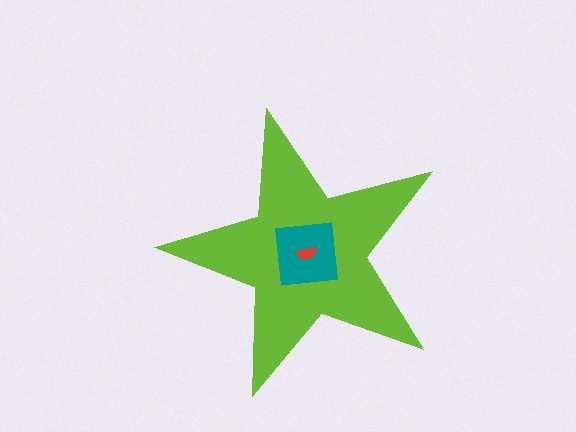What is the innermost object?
The red semicircle.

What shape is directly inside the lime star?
The teal square.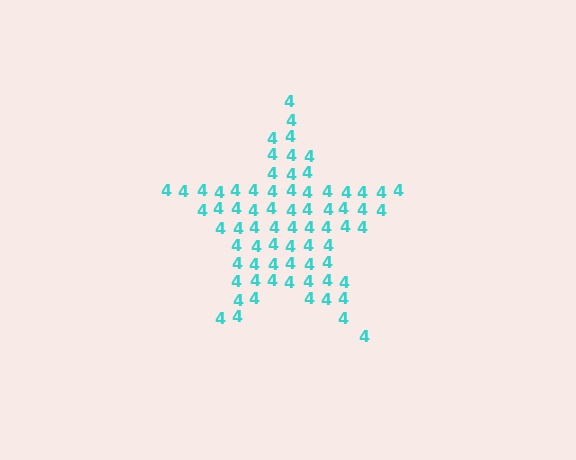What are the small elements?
The small elements are digit 4's.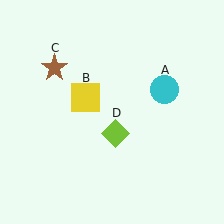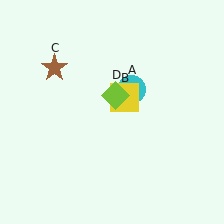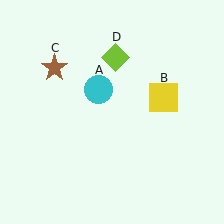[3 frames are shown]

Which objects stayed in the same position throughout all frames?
Brown star (object C) remained stationary.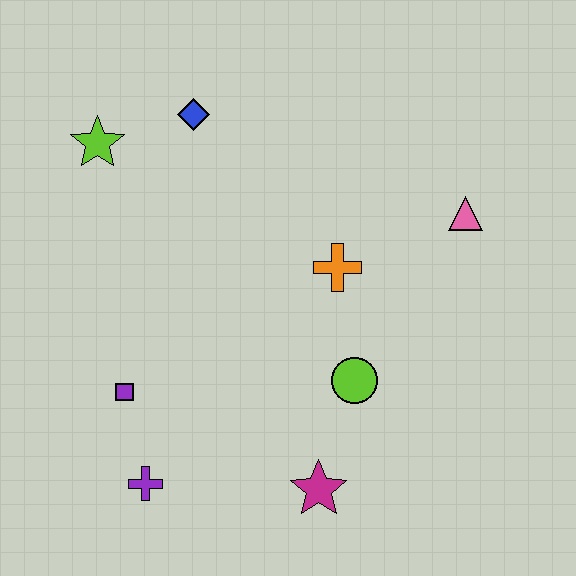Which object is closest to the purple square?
The purple cross is closest to the purple square.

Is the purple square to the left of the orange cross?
Yes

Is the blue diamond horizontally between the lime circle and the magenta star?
No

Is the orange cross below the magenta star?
No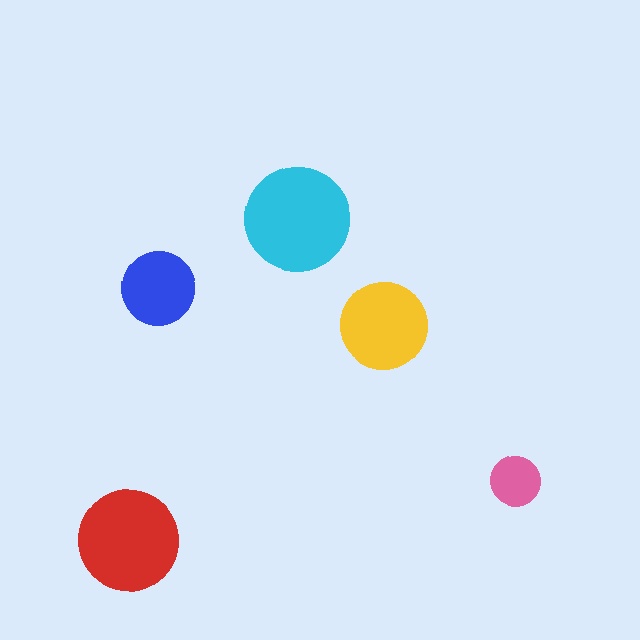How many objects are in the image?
There are 5 objects in the image.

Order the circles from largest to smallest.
the cyan one, the red one, the yellow one, the blue one, the pink one.